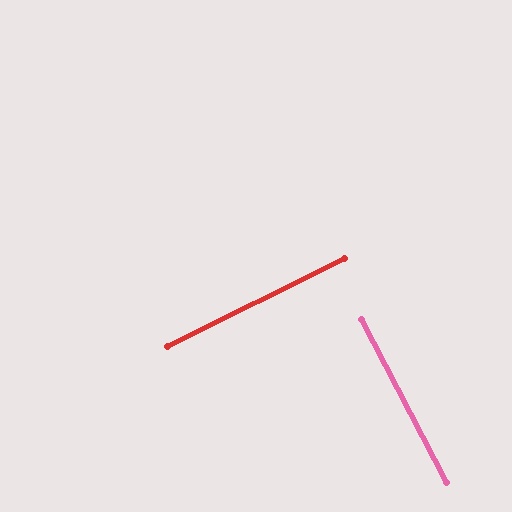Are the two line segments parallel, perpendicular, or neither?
Perpendicular — they meet at approximately 89°.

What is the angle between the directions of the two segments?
Approximately 89 degrees.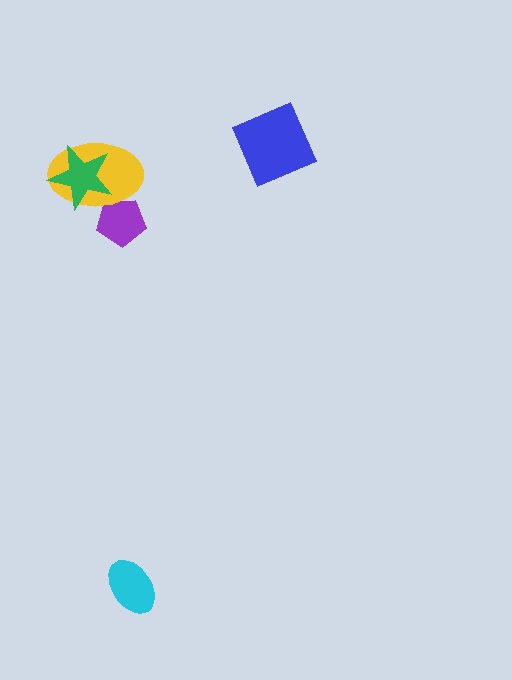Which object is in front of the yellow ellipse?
The green star is in front of the yellow ellipse.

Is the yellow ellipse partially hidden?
Yes, it is partially covered by another shape.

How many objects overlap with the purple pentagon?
1 object overlaps with the purple pentagon.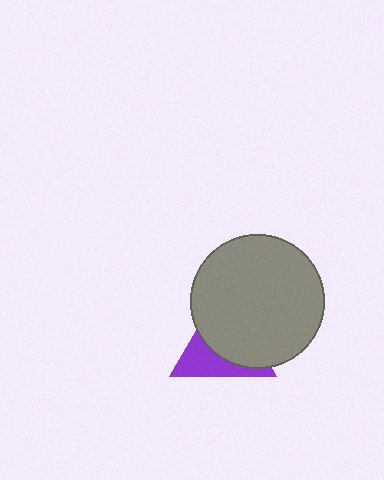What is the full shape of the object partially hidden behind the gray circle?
The partially hidden object is a purple triangle.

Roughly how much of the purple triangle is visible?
A small part of it is visible (roughly 40%).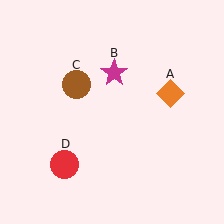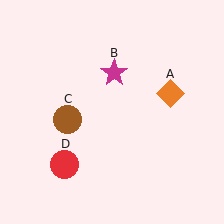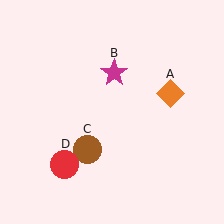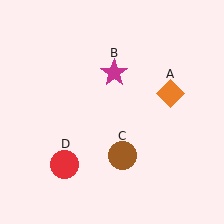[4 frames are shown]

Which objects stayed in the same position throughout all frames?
Orange diamond (object A) and magenta star (object B) and red circle (object D) remained stationary.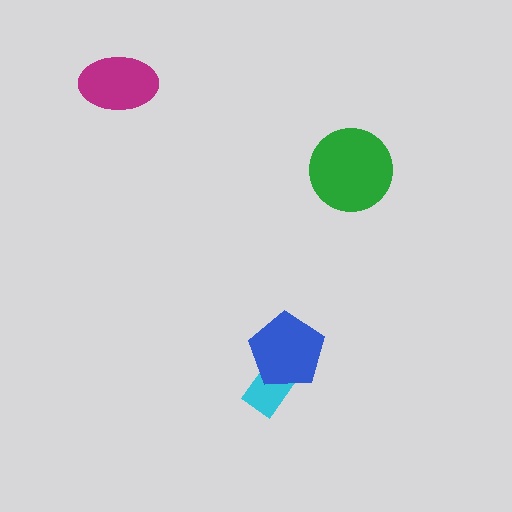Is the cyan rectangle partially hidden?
Yes, it is partially covered by another shape.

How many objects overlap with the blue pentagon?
1 object overlaps with the blue pentagon.